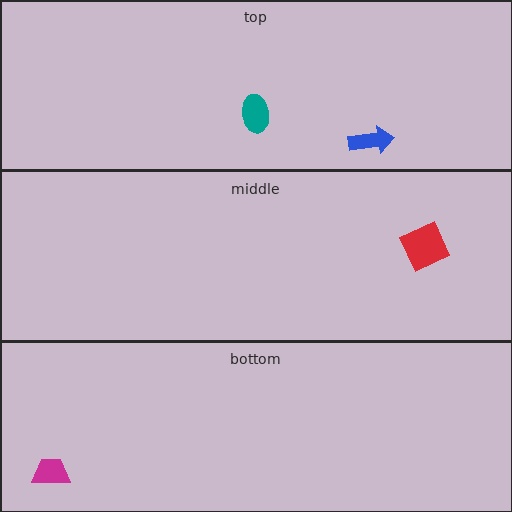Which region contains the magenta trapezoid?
The bottom region.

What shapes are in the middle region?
The red diamond.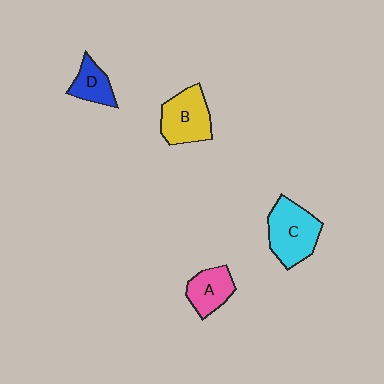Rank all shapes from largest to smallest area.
From largest to smallest: C (cyan), B (yellow), A (pink), D (blue).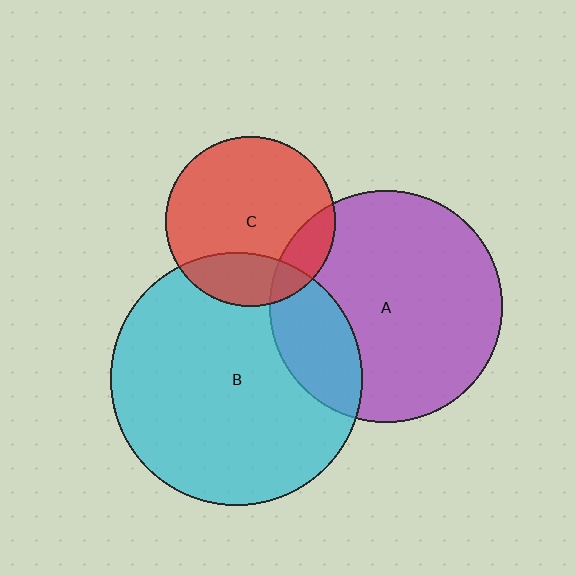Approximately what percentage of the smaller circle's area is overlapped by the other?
Approximately 20%.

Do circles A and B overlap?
Yes.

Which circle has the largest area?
Circle B (cyan).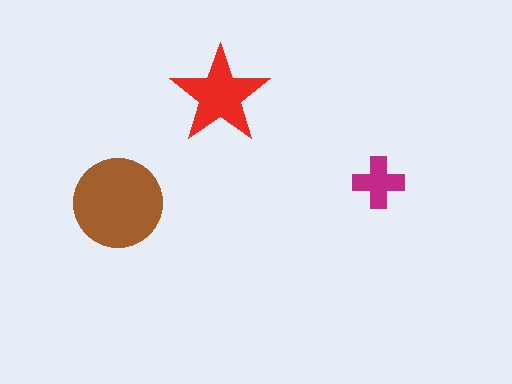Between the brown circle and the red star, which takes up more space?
The brown circle.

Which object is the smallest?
The magenta cross.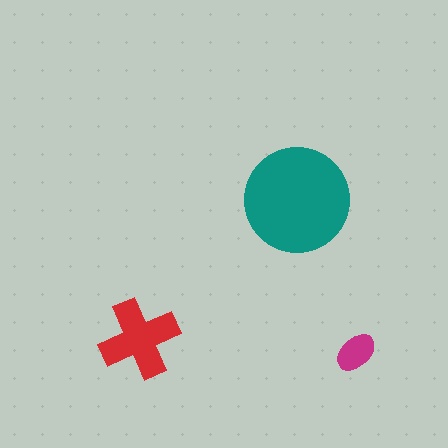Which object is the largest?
The teal circle.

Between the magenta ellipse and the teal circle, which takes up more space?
The teal circle.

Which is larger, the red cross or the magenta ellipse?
The red cross.